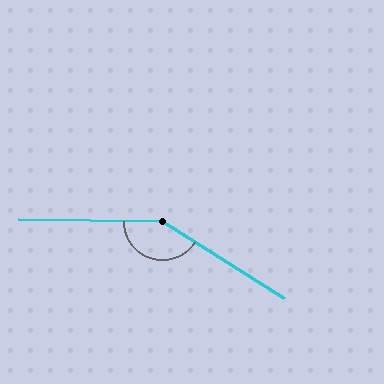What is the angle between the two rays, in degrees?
Approximately 149 degrees.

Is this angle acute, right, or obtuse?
It is obtuse.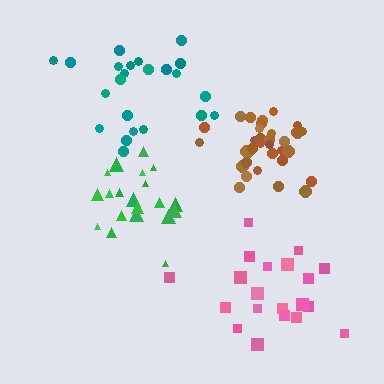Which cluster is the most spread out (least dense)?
Pink.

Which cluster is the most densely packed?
Brown.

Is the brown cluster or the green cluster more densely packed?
Brown.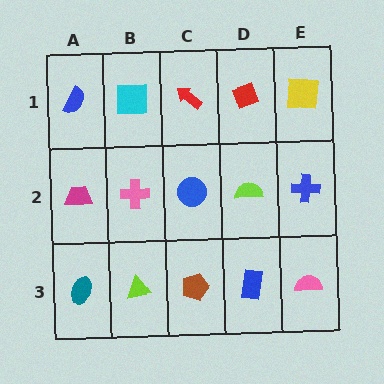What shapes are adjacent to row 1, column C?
A blue circle (row 2, column C), a cyan square (row 1, column B), a red diamond (row 1, column D).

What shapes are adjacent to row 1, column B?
A pink cross (row 2, column B), a blue semicircle (row 1, column A), a red arrow (row 1, column C).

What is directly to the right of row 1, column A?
A cyan square.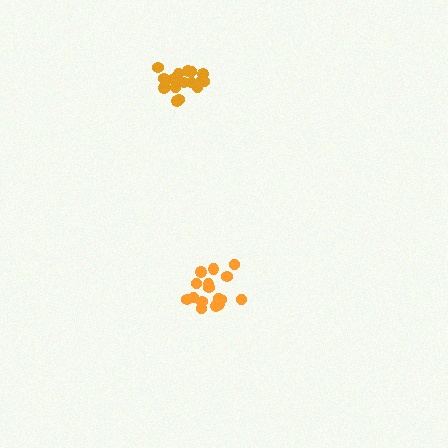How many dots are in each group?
Group 1: 16 dots, Group 2: 17 dots (33 total).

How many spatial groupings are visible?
There are 2 spatial groupings.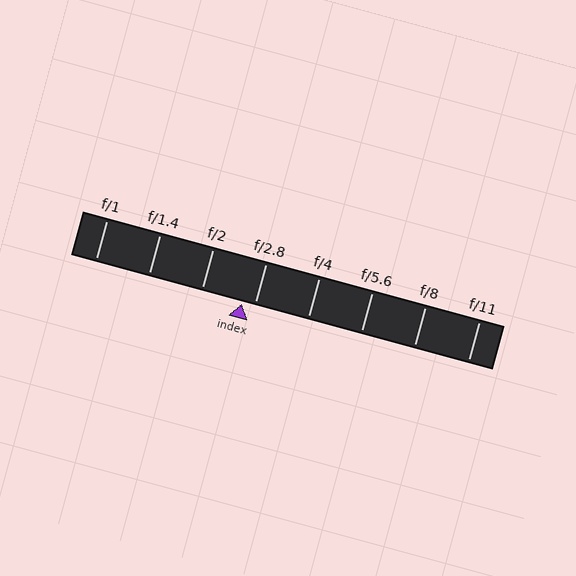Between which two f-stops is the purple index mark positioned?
The index mark is between f/2 and f/2.8.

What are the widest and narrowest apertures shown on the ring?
The widest aperture shown is f/1 and the narrowest is f/11.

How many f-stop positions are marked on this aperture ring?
There are 8 f-stop positions marked.